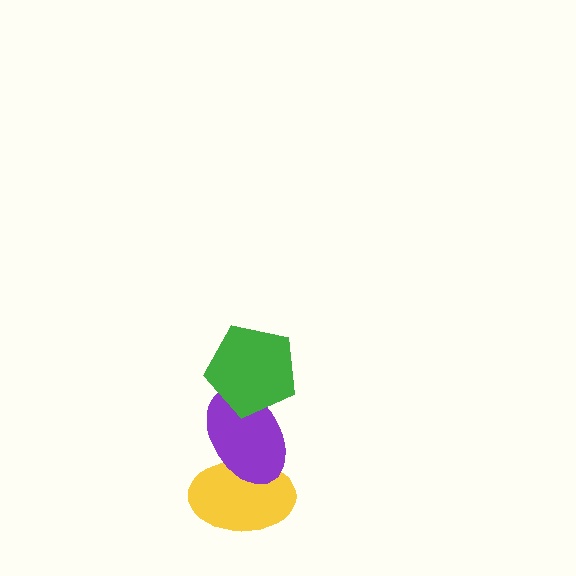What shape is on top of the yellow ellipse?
The purple ellipse is on top of the yellow ellipse.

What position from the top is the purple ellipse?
The purple ellipse is 2nd from the top.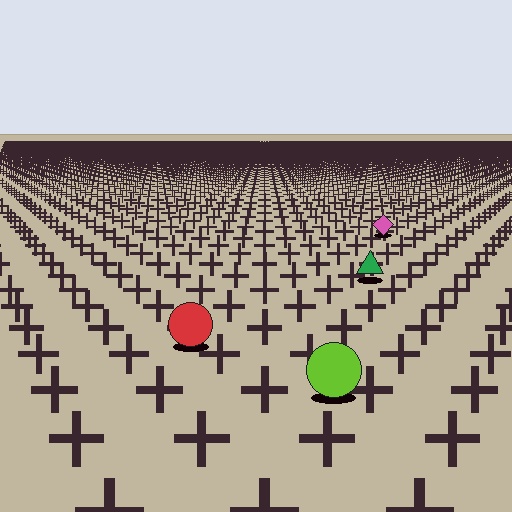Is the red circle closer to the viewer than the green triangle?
Yes. The red circle is closer — you can tell from the texture gradient: the ground texture is coarser near it.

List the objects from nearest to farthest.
From nearest to farthest: the lime circle, the red circle, the green triangle, the pink diamond.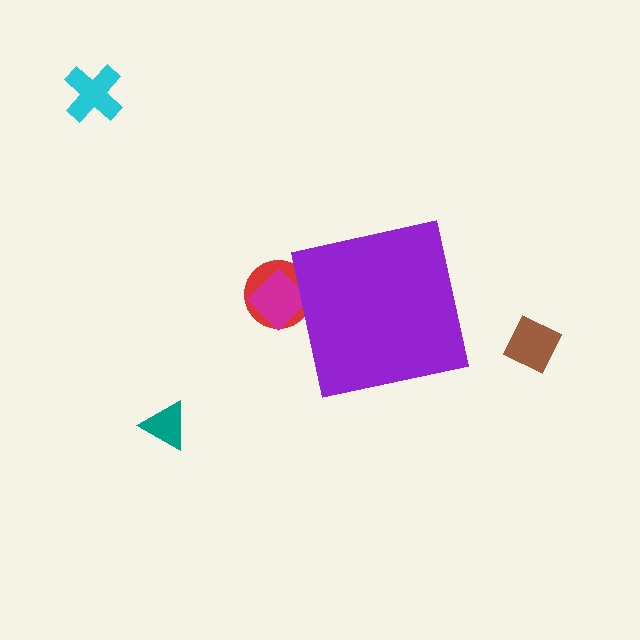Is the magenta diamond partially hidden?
Yes, the magenta diamond is partially hidden behind the purple square.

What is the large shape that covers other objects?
A purple square.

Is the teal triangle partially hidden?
No, the teal triangle is fully visible.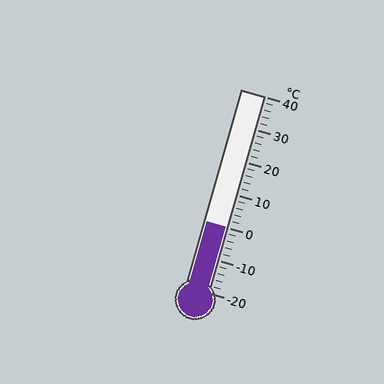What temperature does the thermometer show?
The thermometer shows approximately 0°C.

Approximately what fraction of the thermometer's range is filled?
The thermometer is filled to approximately 35% of its range.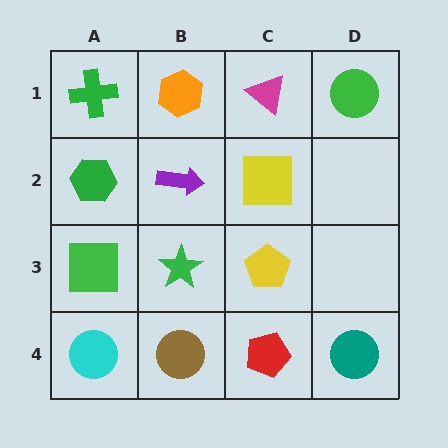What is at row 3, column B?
A green star.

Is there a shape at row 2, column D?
No, that cell is empty.